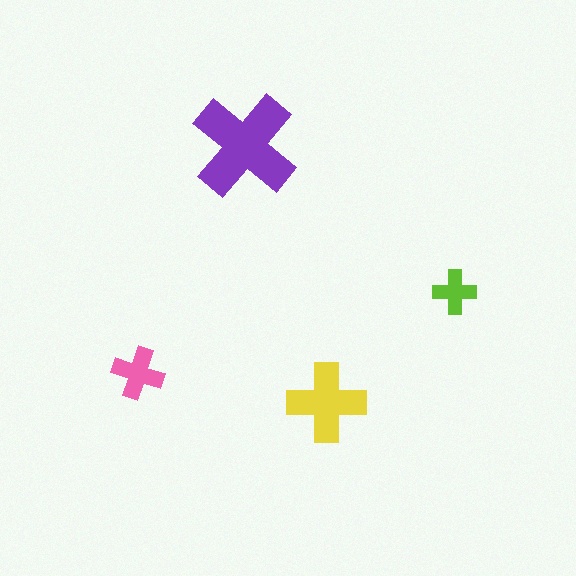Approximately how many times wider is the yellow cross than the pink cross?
About 1.5 times wider.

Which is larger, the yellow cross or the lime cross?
The yellow one.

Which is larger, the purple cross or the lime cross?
The purple one.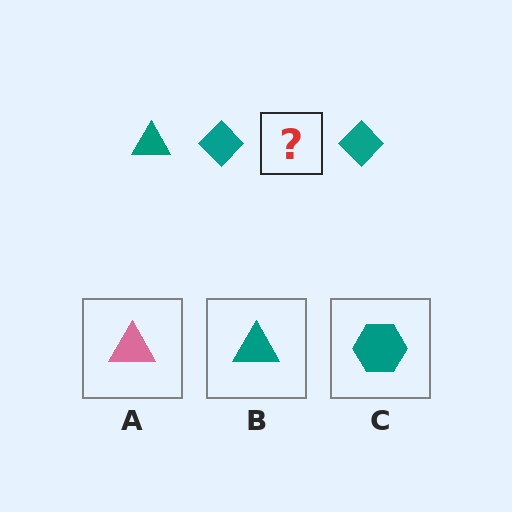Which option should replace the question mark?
Option B.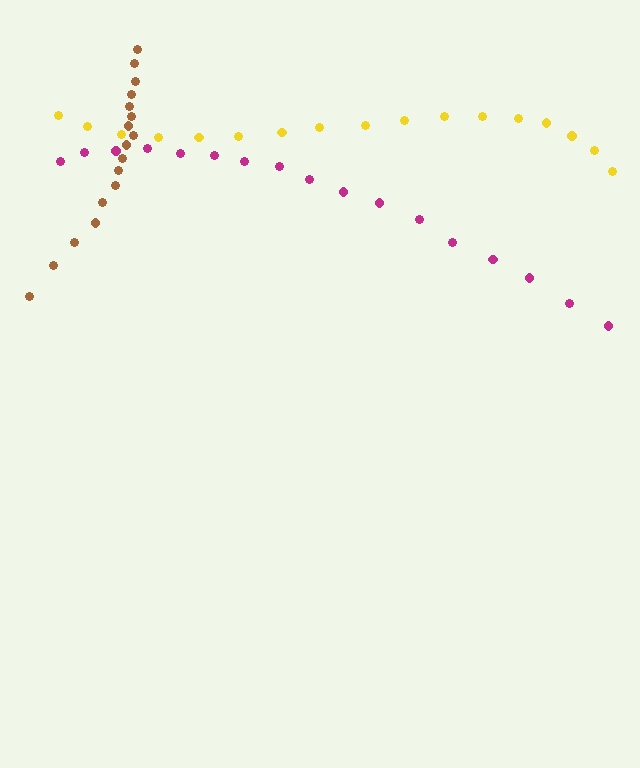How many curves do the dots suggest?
There are 3 distinct paths.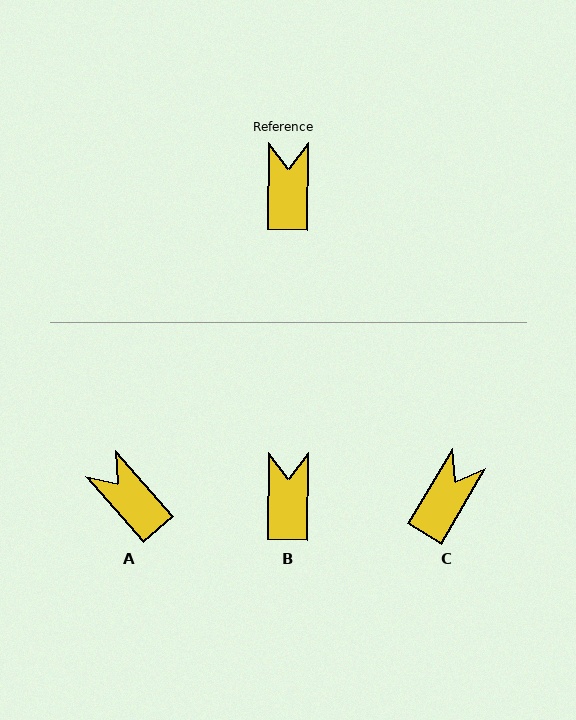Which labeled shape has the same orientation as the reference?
B.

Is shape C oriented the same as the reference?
No, it is off by about 30 degrees.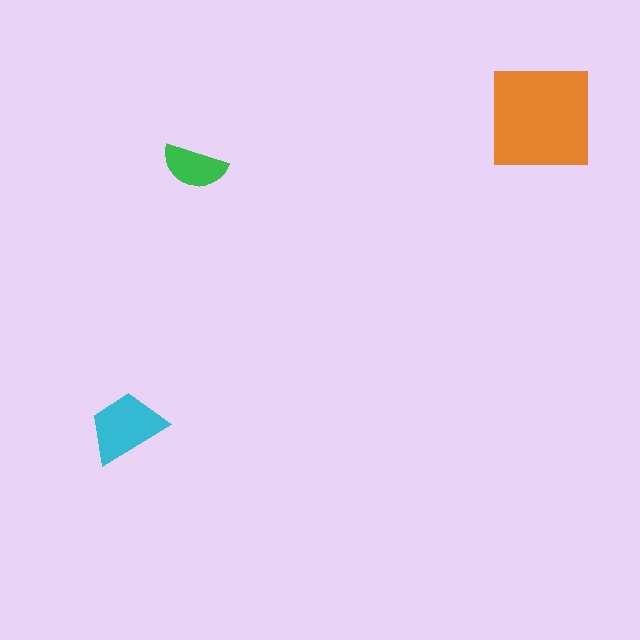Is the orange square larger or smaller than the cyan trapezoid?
Larger.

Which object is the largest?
The orange square.